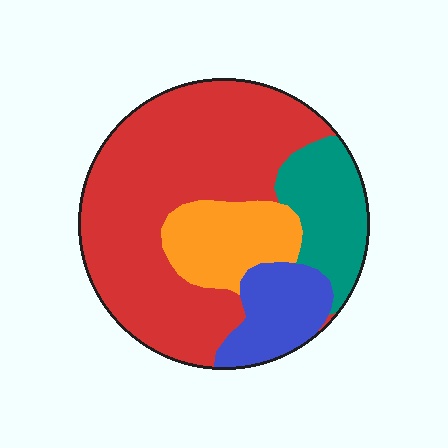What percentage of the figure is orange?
Orange covers about 15% of the figure.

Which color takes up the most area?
Red, at roughly 55%.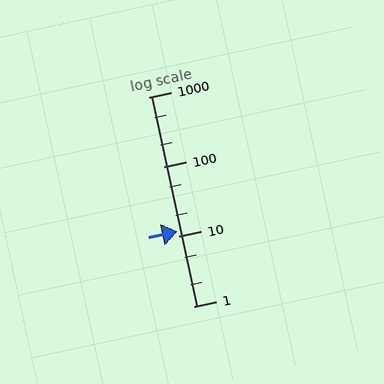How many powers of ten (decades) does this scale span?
The scale spans 3 decades, from 1 to 1000.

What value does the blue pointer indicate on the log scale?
The pointer indicates approximately 12.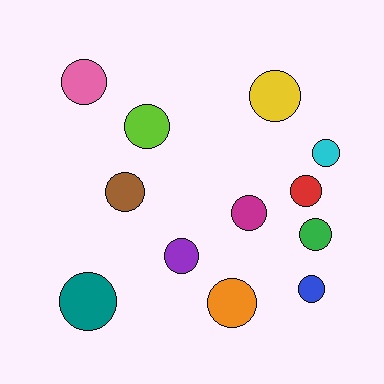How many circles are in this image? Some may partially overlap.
There are 12 circles.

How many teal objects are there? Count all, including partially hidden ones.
There is 1 teal object.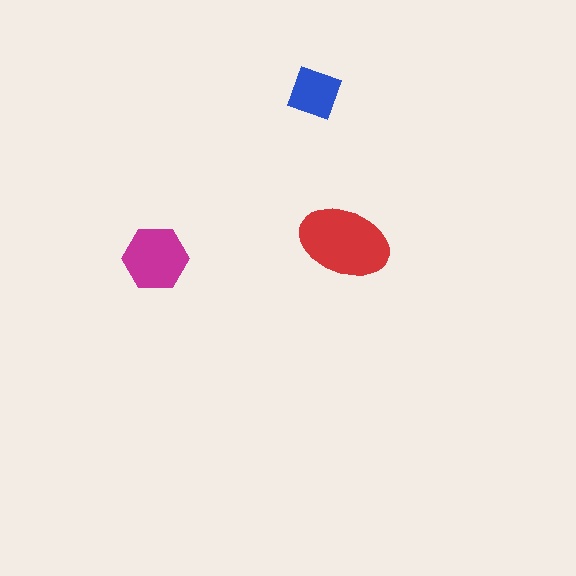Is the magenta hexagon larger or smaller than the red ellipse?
Smaller.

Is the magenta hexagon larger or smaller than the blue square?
Larger.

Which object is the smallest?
The blue square.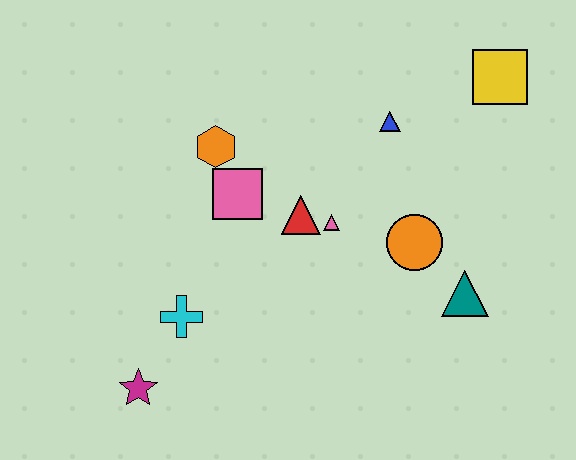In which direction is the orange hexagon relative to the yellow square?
The orange hexagon is to the left of the yellow square.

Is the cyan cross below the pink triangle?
Yes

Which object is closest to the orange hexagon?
The pink square is closest to the orange hexagon.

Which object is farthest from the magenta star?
The yellow square is farthest from the magenta star.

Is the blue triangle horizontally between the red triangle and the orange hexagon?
No